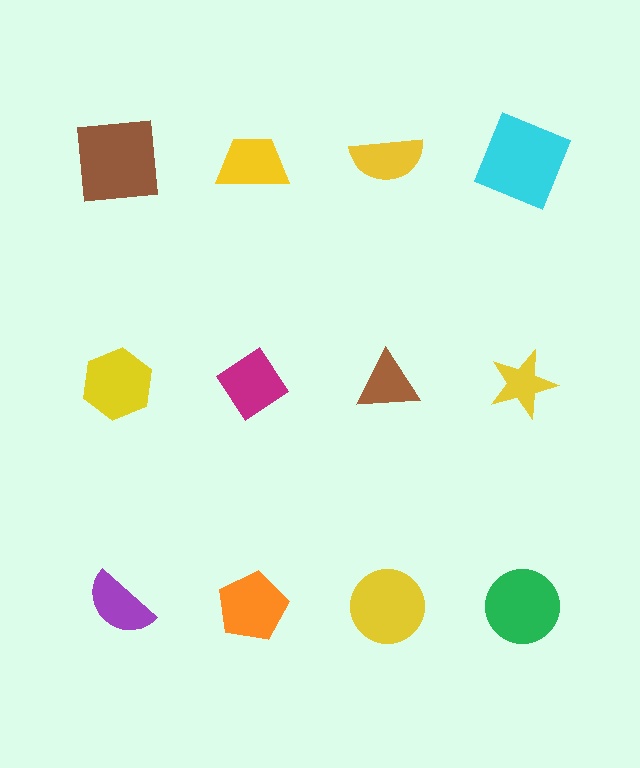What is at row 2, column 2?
A magenta diamond.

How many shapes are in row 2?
4 shapes.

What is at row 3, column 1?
A purple semicircle.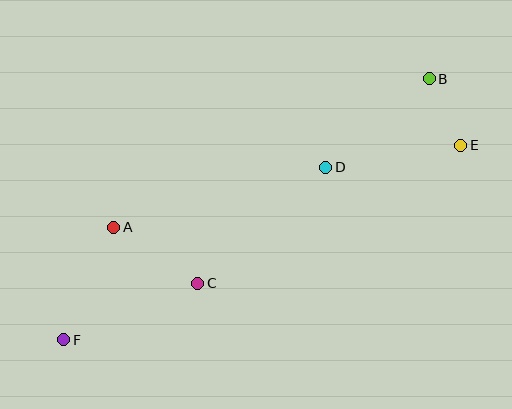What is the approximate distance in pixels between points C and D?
The distance between C and D is approximately 173 pixels.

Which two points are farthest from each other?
Points B and F are farthest from each other.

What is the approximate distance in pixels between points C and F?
The distance between C and F is approximately 145 pixels.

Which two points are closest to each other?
Points B and E are closest to each other.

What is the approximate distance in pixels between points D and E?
The distance between D and E is approximately 137 pixels.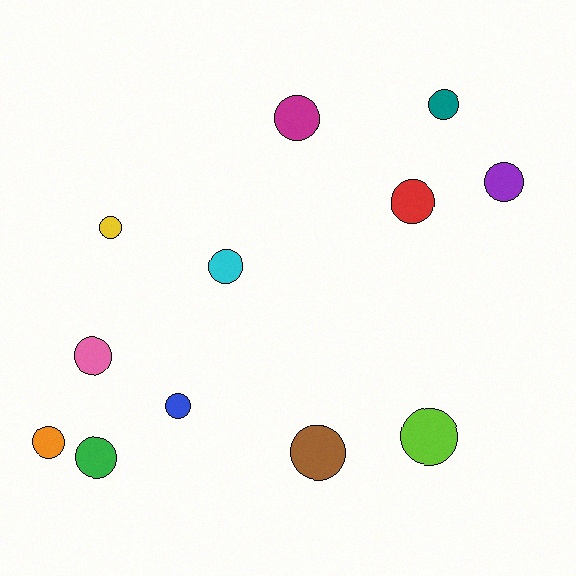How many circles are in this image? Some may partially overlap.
There are 12 circles.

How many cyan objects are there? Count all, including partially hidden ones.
There is 1 cyan object.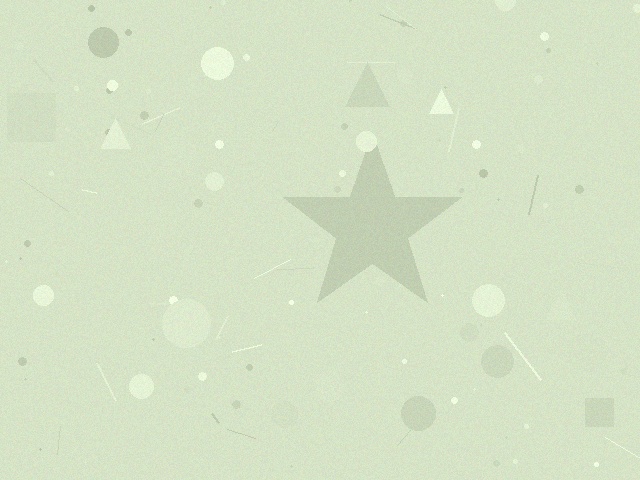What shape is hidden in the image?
A star is hidden in the image.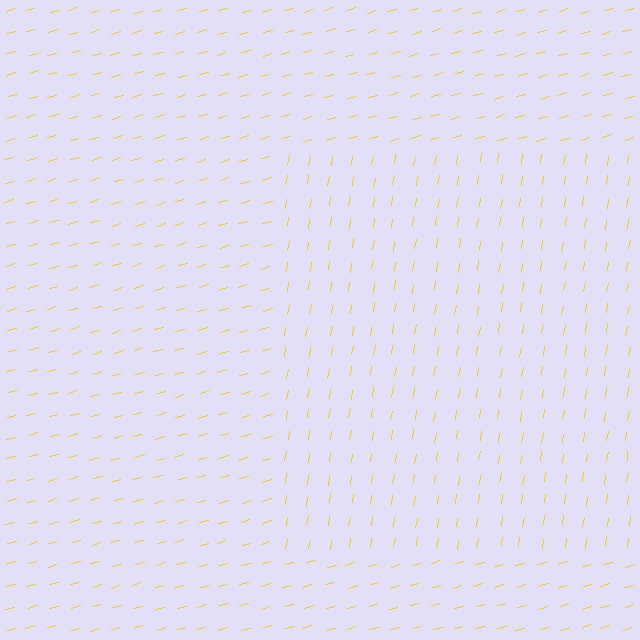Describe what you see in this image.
The image is filled with small yellow line segments. A rectangle region in the image has lines oriented differently from the surrounding lines, creating a visible texture boundary.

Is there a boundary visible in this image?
Yes, there is a texture boundary formed by a change in line orientation.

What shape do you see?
I see a rectangle.